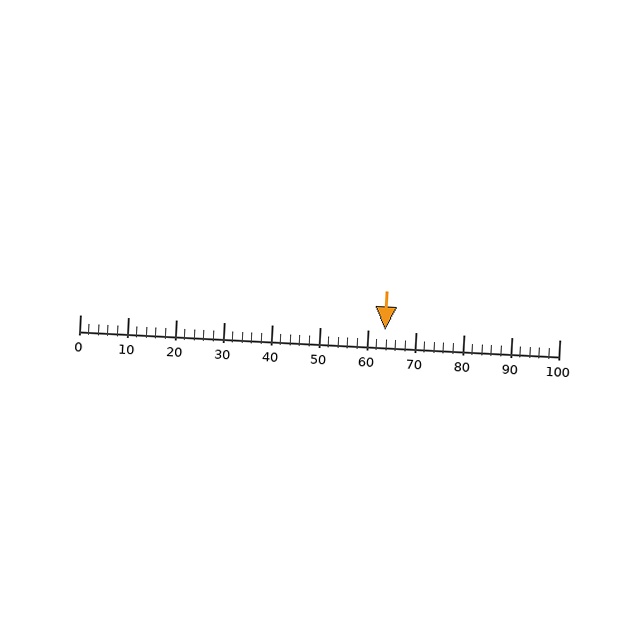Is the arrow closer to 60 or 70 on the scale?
The arrow is closer to 60.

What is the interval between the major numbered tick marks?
The major tick marks are spaced 10 units apart.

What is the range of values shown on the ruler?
The ruler shows values from 0 to 100.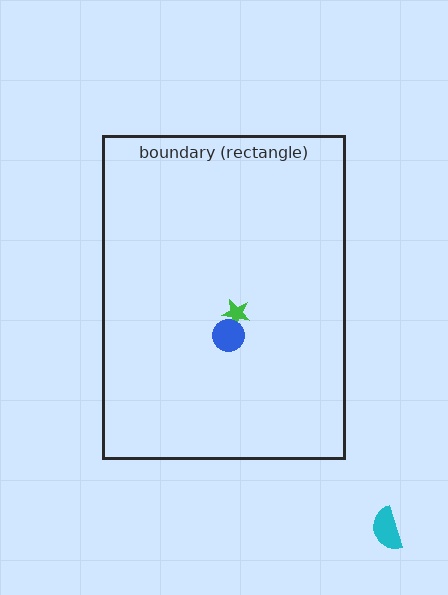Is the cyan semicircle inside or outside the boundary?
Outside.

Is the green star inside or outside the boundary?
Inside.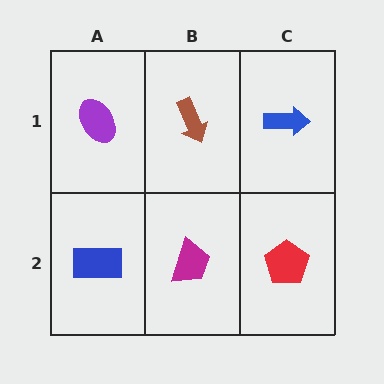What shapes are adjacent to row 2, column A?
A purple ellipse (row 1, column A), a magenta trapezoid (row 2, column B).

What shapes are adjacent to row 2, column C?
A blue arrow (row 1, column C), a magenta trapezoid (row 2, column B).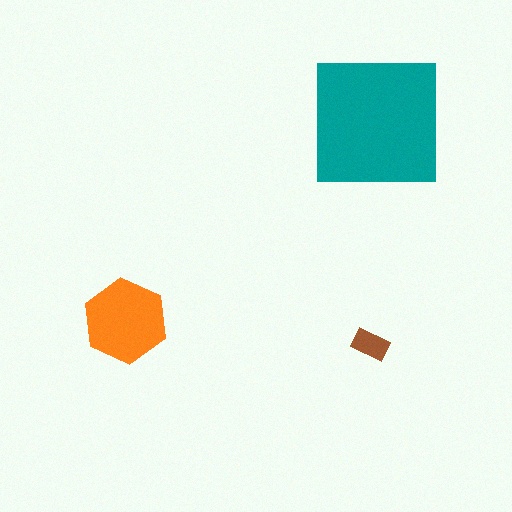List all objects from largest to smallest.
The teal square, the orange hexagon, the brown rectangle.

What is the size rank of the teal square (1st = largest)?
1st.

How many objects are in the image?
There are 3 objects in the image.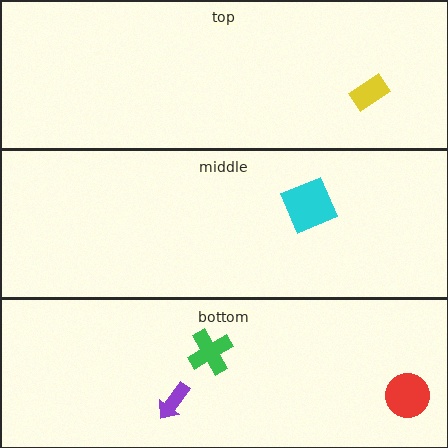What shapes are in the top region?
The yellow rectangle.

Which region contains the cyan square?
The middle region.